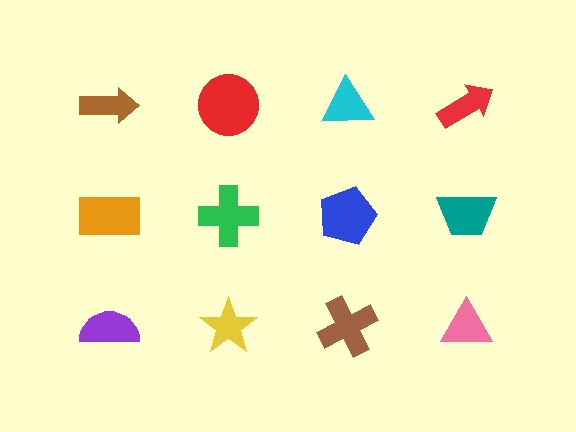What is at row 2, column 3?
A blue pentagon.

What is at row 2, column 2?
A green cross.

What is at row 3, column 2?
A yellow star.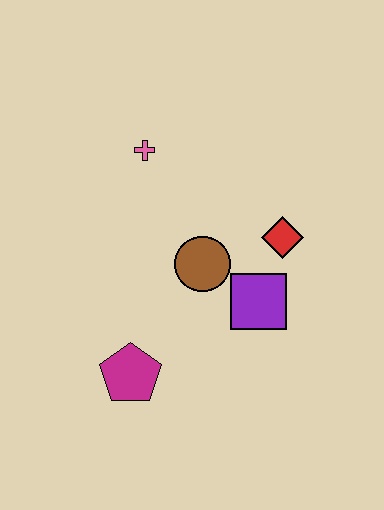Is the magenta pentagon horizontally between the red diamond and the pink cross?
No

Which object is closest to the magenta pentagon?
The brown circle is closest to the magenta pentagon.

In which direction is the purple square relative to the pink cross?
The purple square is below the pink cross.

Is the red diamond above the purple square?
Yes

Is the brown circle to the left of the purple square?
Yes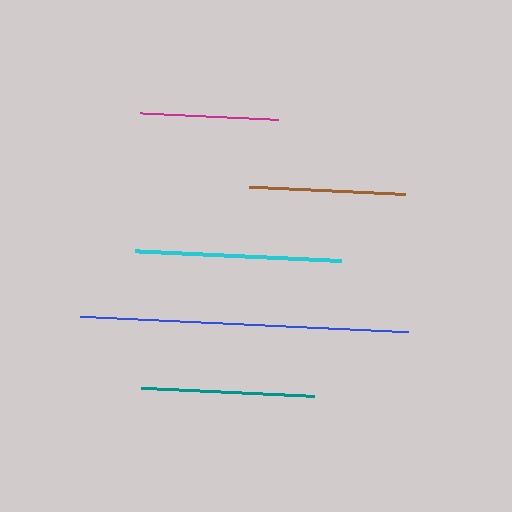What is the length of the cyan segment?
The cyan segment is approximately 206 pixels long.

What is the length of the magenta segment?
The magenta segment is approximately 138 pixels long.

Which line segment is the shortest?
The magenta line is the shortest at approximately 138 pixels.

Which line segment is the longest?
The blue line is the longest at approximately 328 pixels.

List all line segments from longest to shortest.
From longest to shortest: blue, cyan, teal, brown, magenta.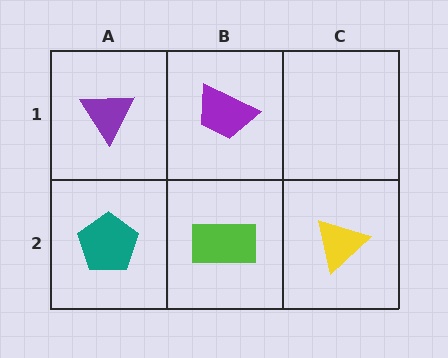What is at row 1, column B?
A purple trapezoid.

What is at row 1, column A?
A purple triangle.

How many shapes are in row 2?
3 shapes.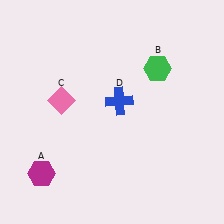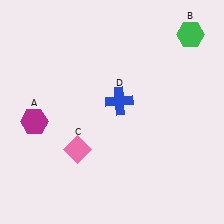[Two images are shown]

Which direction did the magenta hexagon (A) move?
The magenta hexagon (A) moved up.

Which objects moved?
The objects that moved are: the magenta hexagon (A), the green hexagon (B), the pink diamond (C).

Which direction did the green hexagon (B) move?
The green hexagon (B) moved up.